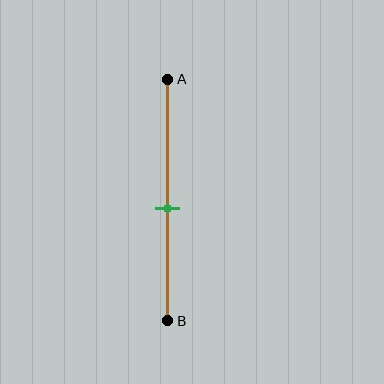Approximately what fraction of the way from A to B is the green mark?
The green mark is approximately 55% of the way from A to B.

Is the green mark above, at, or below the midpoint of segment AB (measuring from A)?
The green mark is below the midpoint of segment AB.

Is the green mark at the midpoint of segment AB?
No, the mark is at about 55% from A, not at the 50% midpoint.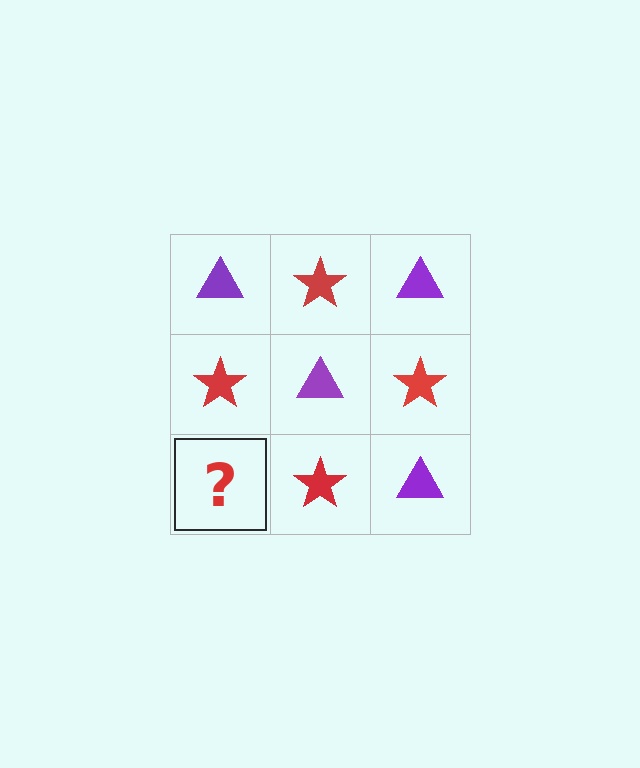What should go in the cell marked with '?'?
The missing cell should contain a purple triangle.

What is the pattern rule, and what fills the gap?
The rule is that it alternates purple triangle and red star in a checkerboard pattern. The gap should be filled with a purple triangle.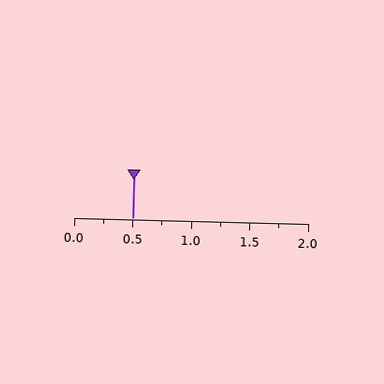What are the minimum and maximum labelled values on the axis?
The axis runs from 0.0 to 2.0.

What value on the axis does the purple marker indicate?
The marker indicates approximately 0.5.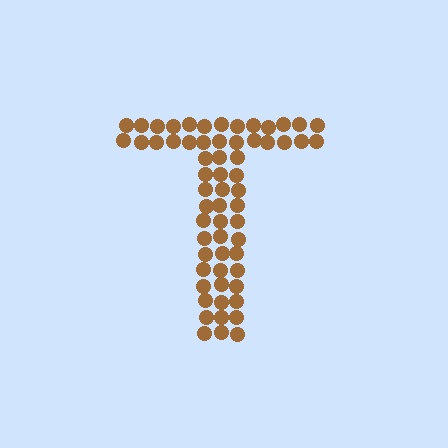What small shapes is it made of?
It is made of small circles.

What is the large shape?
The large shape is the letter T.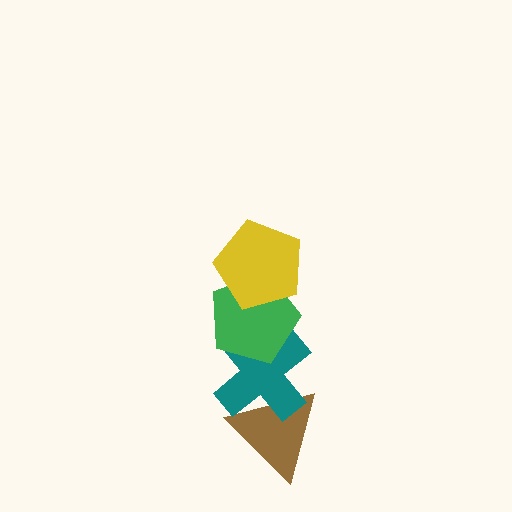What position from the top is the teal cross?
The teal cross is 3rd from the top.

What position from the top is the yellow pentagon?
The yellow pentagon is 1st from the top.